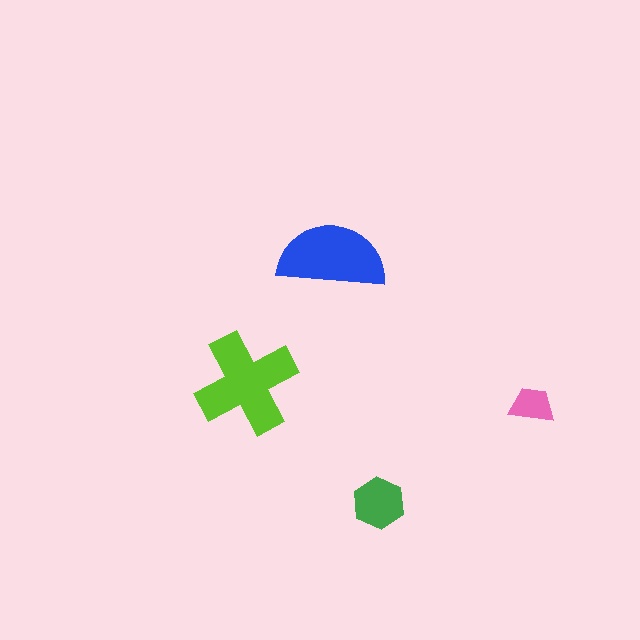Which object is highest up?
The blue semicircle is topmost.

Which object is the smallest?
The pink trapezoid.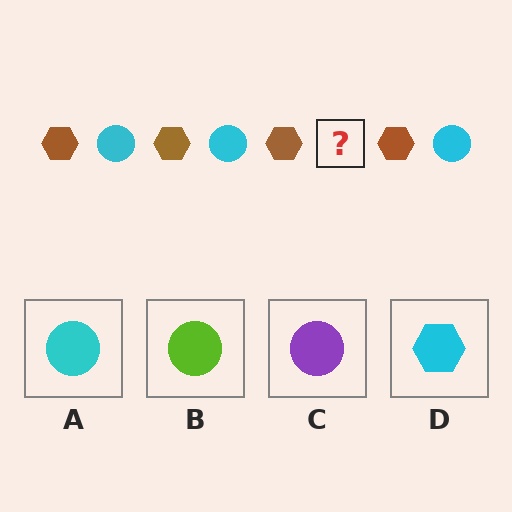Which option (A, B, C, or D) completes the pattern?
A.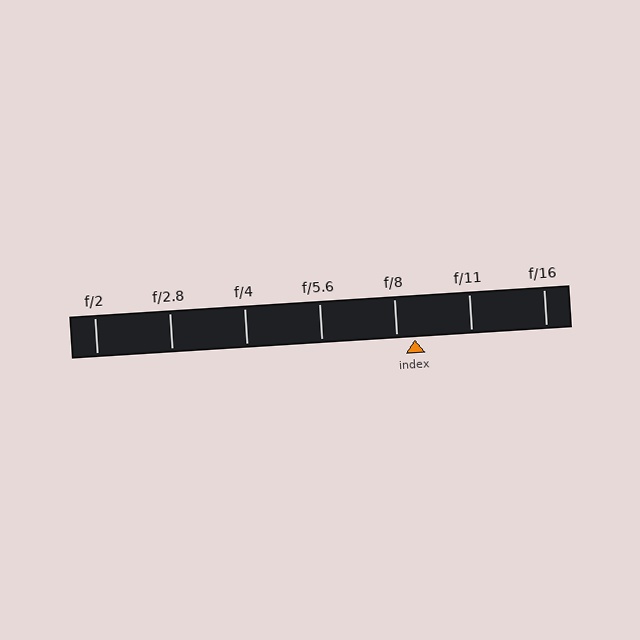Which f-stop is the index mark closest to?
The index mark is closest to f/8.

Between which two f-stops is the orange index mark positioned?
The index mark is between f/8 and f/11.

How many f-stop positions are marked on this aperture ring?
There are 7 f-stop positions marked.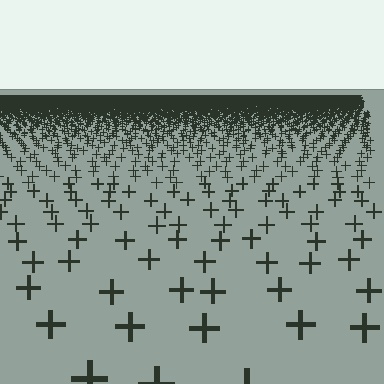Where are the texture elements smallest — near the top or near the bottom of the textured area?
Near the top.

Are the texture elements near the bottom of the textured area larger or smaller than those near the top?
Larger. Near the bottom, elements are closer to the viewer and appear at a bigger on-screen size.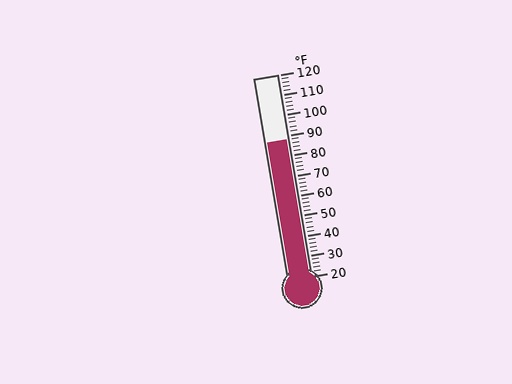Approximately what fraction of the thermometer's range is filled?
The thermometer is filled to approximately 70% of its range.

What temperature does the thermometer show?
The thermometer shows approximately 88°F.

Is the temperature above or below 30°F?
The temperature is above 30°F.